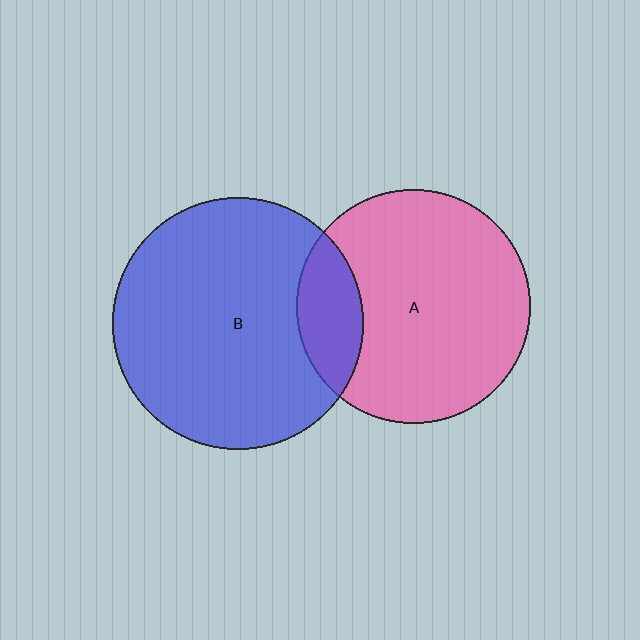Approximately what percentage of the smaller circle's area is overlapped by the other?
Approximately 15%.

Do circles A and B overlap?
Yes.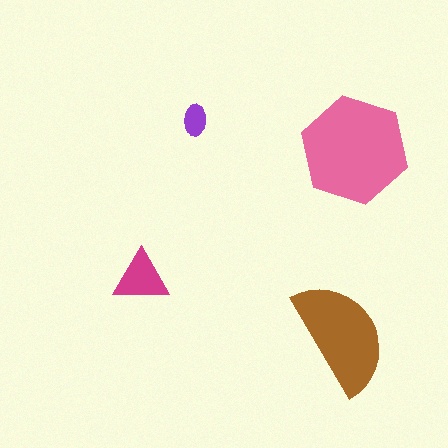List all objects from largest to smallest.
The pink hexagon, the brown semicircle, the magenta triangle, the purple ellipse.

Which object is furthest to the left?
The magenta triangle is leftmost.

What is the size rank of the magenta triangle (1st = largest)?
3rd.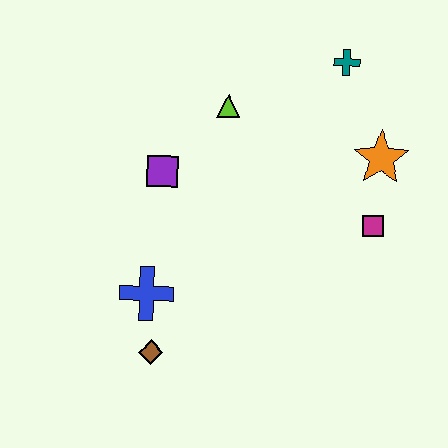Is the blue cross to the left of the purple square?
Yes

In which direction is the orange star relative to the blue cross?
The orange star is to the right of the blue cross.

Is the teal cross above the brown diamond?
Yes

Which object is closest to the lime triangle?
The purple square is closest to the lime triangle.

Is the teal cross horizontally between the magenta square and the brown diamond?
Yes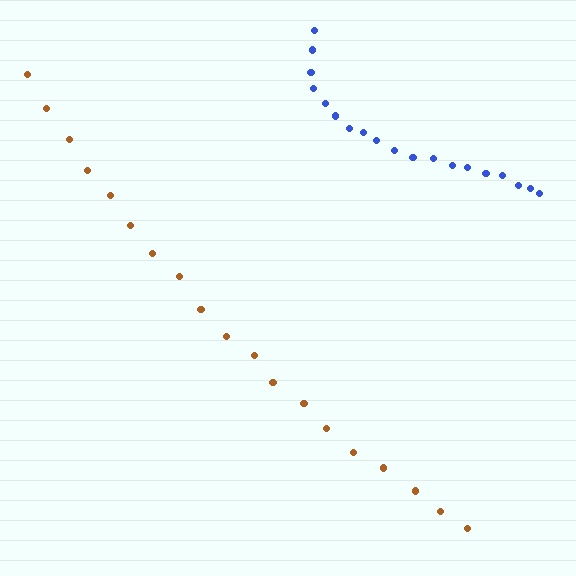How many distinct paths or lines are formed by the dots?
There are 2 distinct paths.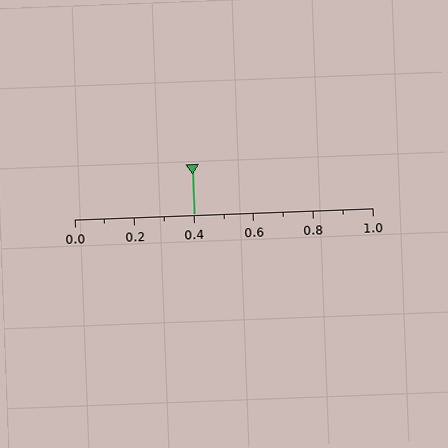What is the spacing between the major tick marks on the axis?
The major ticks are spaced 0.2 apart.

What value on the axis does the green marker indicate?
The marker indicates approximately 0.4.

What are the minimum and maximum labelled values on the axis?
The axis runs from 0.0 to 1.0.